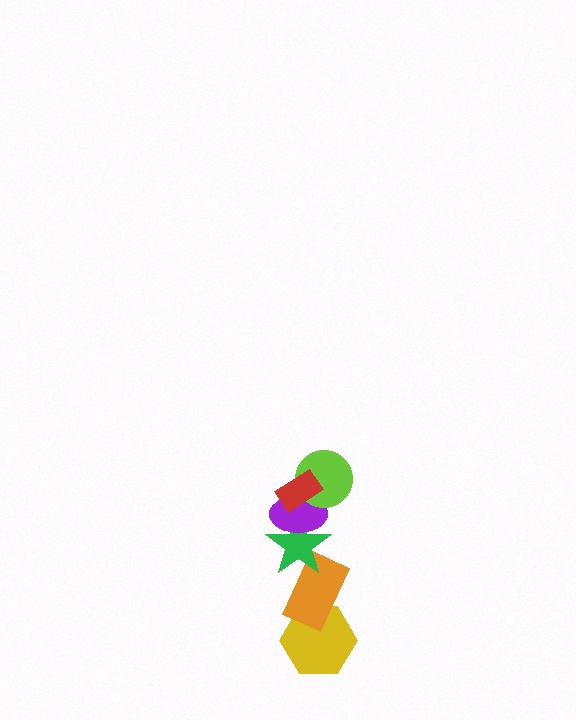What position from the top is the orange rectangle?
The orange rectangle is 5th from the top.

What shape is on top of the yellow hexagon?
The orange rectangle is on top of the yellow hexagon.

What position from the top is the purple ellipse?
The purple ellipse is 3rd from the top.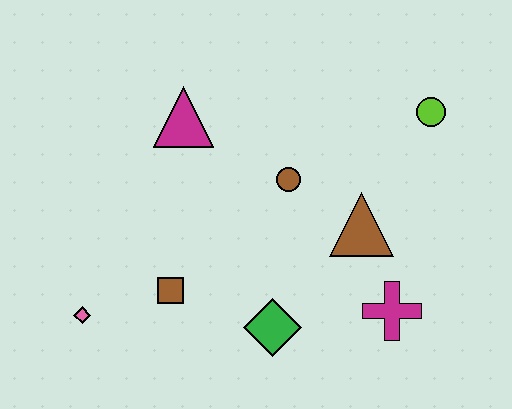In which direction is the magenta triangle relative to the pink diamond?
The magenta triangle is above the pink diamond.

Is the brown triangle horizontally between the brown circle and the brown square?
No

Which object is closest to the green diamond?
The brown square is closest to the green diamond.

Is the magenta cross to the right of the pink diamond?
Yes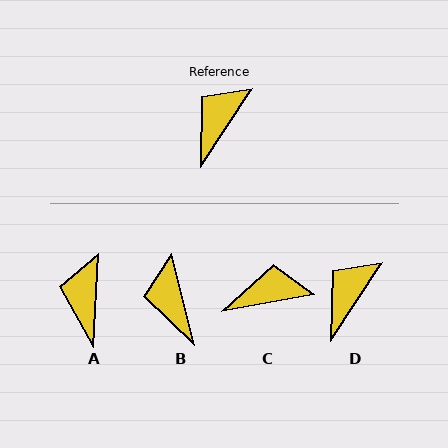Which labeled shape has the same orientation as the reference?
D.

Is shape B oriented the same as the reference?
No, it is off by about 47 degrees.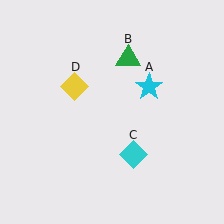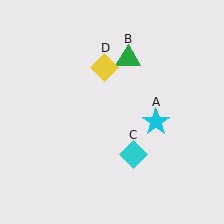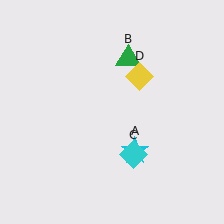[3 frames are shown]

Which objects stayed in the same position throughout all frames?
Green triangle (object B) and cyan diamond (object C) remained stationary.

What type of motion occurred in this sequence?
The cyan star (object A), yellow diamond (object D) rotated clockwise around the center of the scene.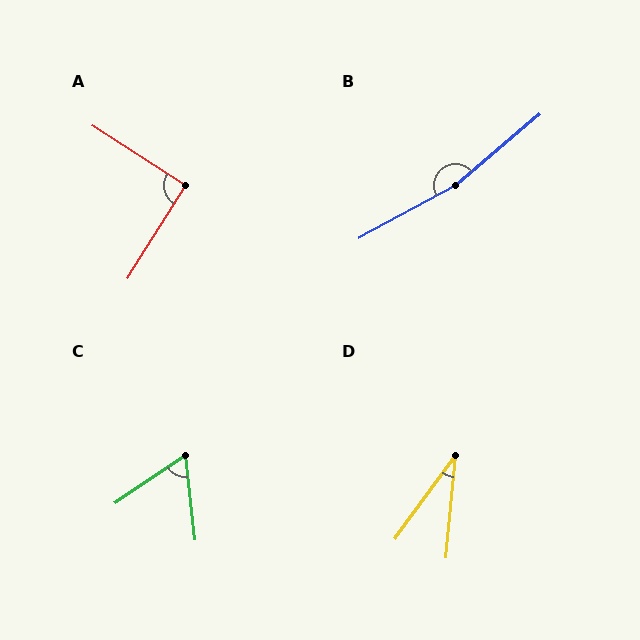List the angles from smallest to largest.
D (31°), C (63°), A (90°), B (168°).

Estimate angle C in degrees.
Approximately 63 degrees.